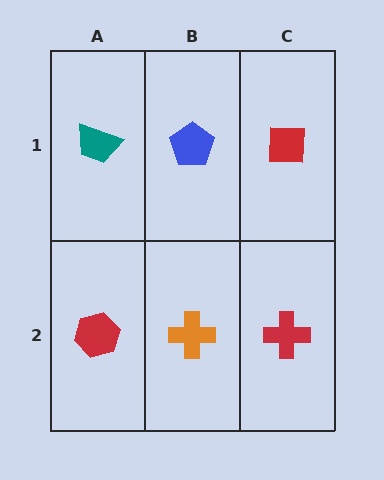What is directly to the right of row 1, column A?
A blue pentagon.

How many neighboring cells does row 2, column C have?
2.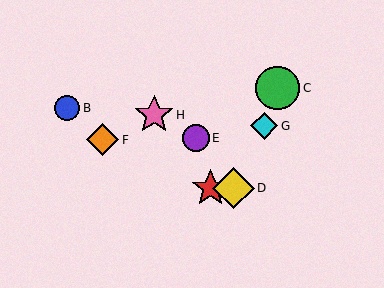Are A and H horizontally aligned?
No, A is at y≈188 and H is at y≈115.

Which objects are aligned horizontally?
Objects A, D are aligned horizontally.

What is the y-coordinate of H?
Object H is at y≈115.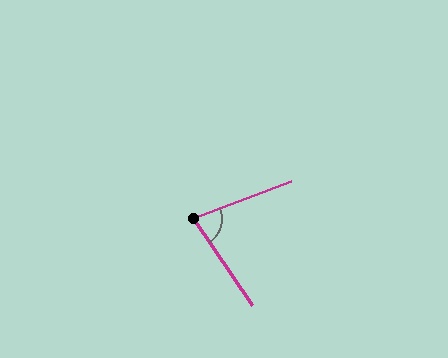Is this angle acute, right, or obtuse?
It is acute.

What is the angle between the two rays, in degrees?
Approximately 76 degrees.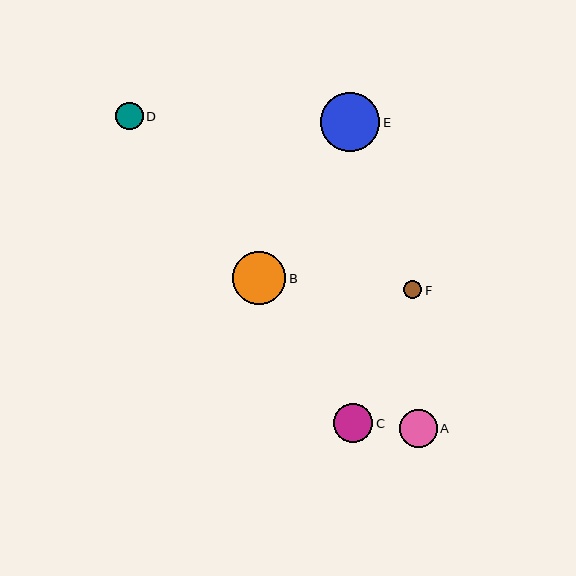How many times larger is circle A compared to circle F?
Circle A is approximately 2.1 times the size of circle F.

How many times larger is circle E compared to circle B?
Circle E is approximately 1.1 times the size of circle B.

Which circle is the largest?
Circle E is the largest with a size of approximately 60 pixels.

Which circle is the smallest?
Circle F is the smallest with a size of approximately 18 pixels.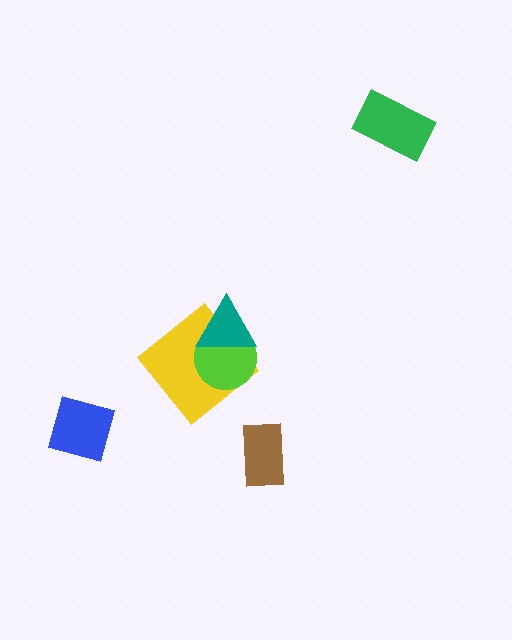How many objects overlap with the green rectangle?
0 objects overlap with the green rectangle.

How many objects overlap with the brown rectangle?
0 objects overlap with the brown rectangle.